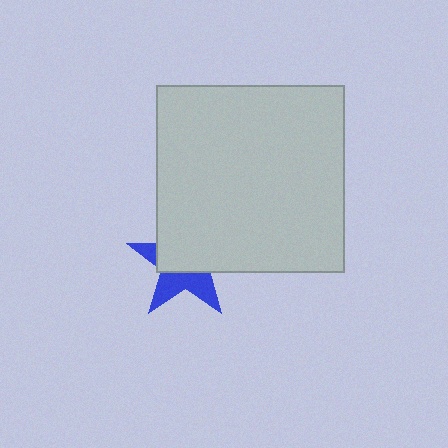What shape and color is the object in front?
The object in front is a light gray rectangle.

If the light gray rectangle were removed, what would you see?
You would see the complete blue star.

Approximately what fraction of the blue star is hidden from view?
Roughly 59% of the blue star is hidden behind the light gray rectangle.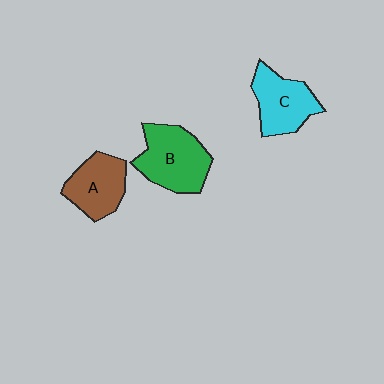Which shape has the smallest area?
Shape A (brown).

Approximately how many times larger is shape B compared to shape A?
Approximately 1.3 times.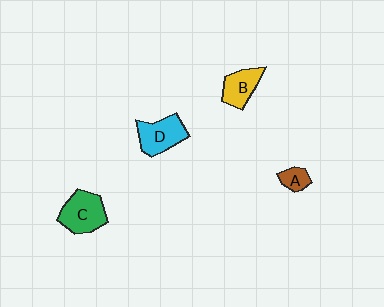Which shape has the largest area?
Shape C (green).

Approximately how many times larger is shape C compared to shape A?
Approximately 2.6 times.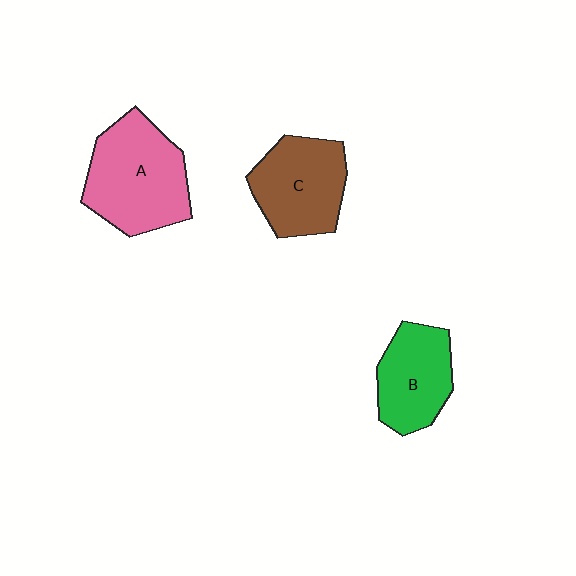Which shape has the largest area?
Shape A (pink).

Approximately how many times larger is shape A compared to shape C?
Approximately 1.2 times.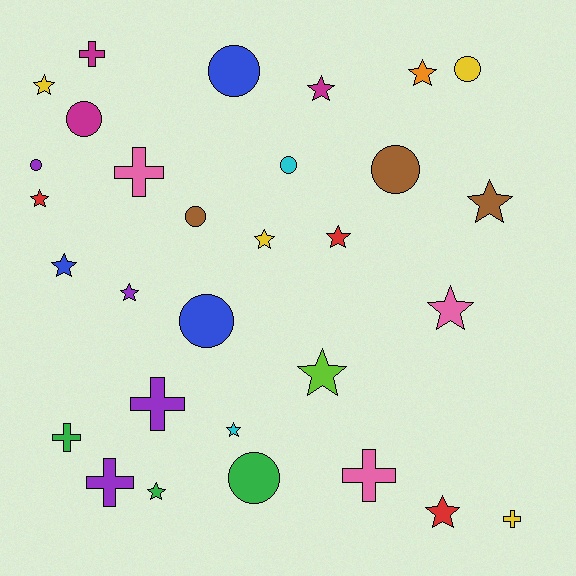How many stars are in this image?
There are 14 stars.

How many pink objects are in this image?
There are 3 pink objects.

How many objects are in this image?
There are 30 objects.